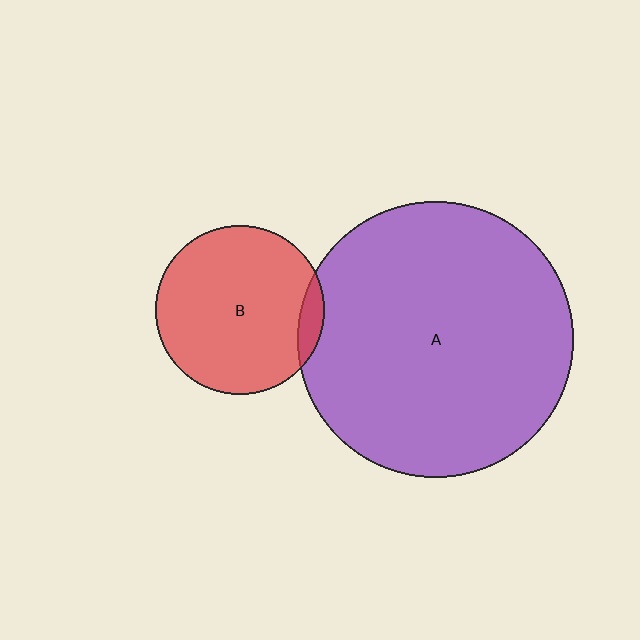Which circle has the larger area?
Circle A (purple).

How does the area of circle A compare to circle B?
Approximately 2.7 times.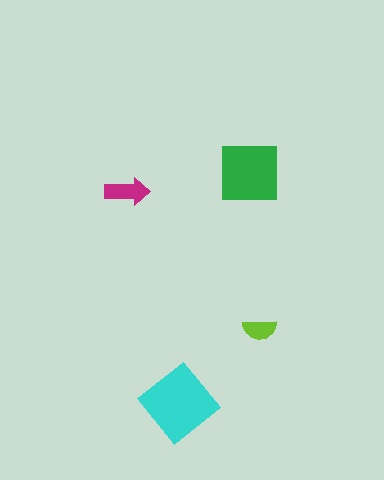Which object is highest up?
The green square is topmost.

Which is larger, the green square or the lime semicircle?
The green square.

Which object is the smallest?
The lime semicircle.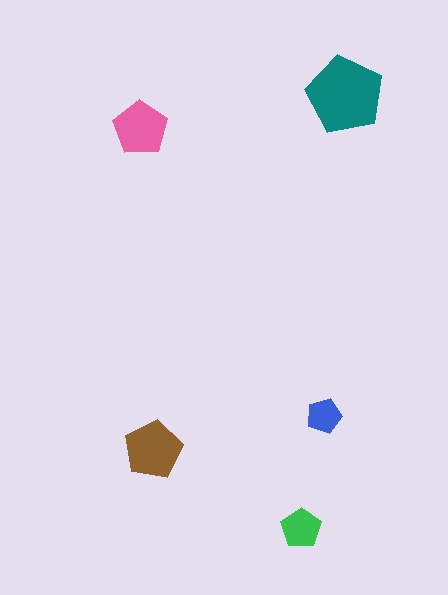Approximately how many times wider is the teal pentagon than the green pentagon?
About 2 times wider.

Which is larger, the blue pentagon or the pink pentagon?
The pink one.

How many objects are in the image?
There are 5 objects in the image.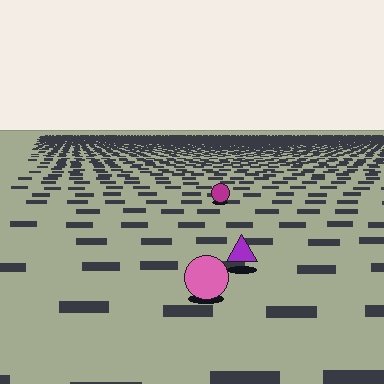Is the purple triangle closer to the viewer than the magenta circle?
Yes. The purple triangle is closer — you can tell from the texture gradient: the ground texture is coarser near it.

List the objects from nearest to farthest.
From nearest to farthest: the pink circle, the purple triangle, the magenta circle.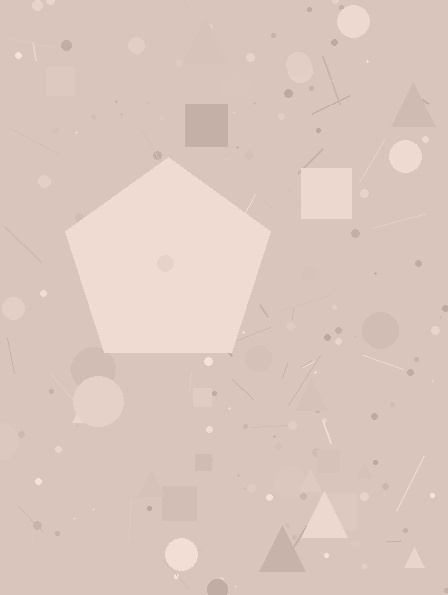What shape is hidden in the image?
A pentagon is hidden in the image.